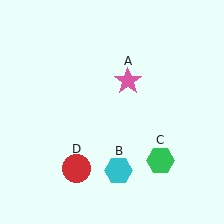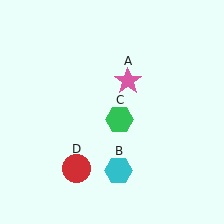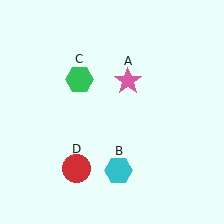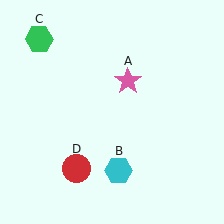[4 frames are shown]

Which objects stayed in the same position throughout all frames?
Pink star (object A) and cyan hexagon (object B) and red circle (object D) remained stationary.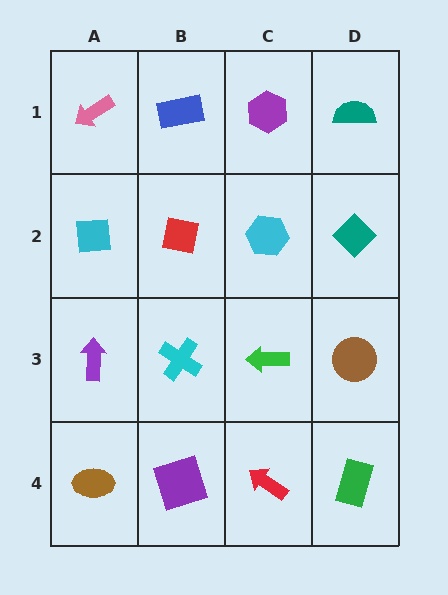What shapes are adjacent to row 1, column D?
A teal diamond (row 2, column D), a purple hexagon (row 1, column C).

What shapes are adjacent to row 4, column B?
A cyan cross (row 3, column B), a brown ellipse (row 4, column A), a red arrow (row 4, column C).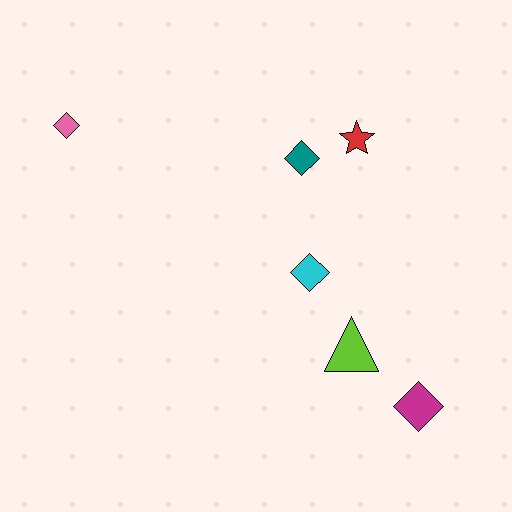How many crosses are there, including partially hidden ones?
There are no crosses.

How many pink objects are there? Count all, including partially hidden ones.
There is 1 pink object.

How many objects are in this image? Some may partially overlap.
There are 6 objects.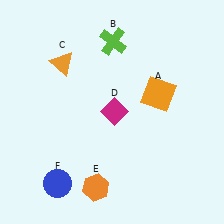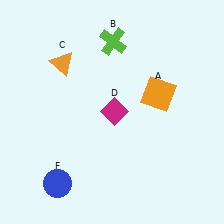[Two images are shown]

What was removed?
The orange hexagon (E) was removed in Image 2.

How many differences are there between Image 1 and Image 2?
There is 1 difference between the two images.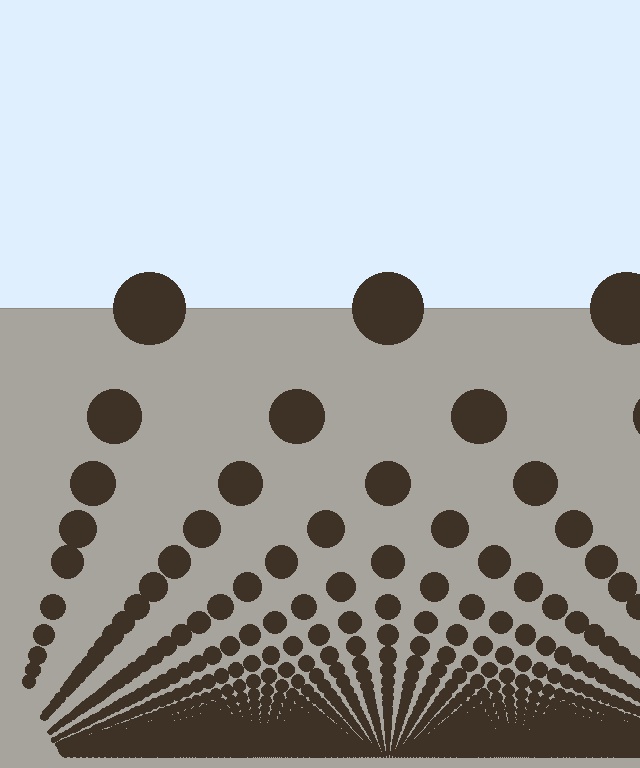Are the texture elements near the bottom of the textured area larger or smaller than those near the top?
Smaller. The gradient is inverted — elements near the bottom are smaller and denser.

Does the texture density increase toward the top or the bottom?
Density increases toward the bottom.